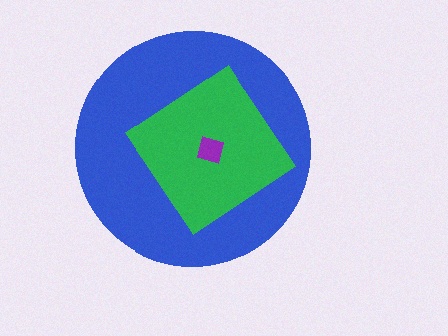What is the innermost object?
The purple square.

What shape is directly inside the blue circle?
The green diamond.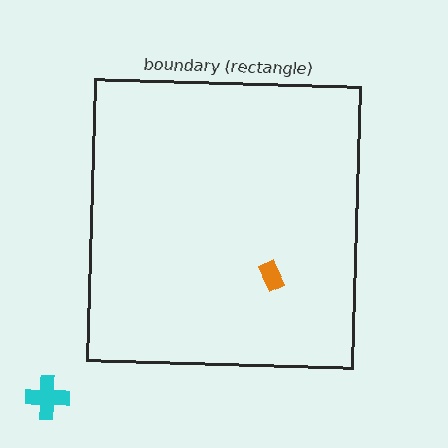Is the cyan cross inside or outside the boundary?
Outside.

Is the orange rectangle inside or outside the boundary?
Inside.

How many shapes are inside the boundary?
1 inside, 1 outside.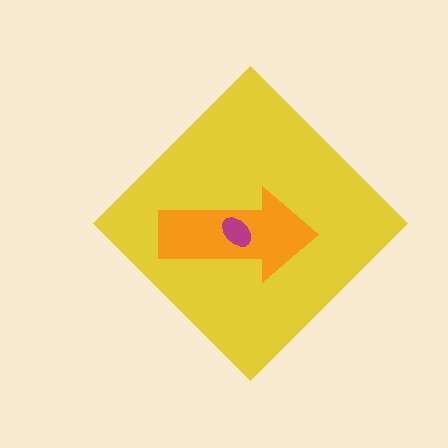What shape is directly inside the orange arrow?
The magenta ellipse.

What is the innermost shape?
The magenta ellipse.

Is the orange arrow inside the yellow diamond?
Yes.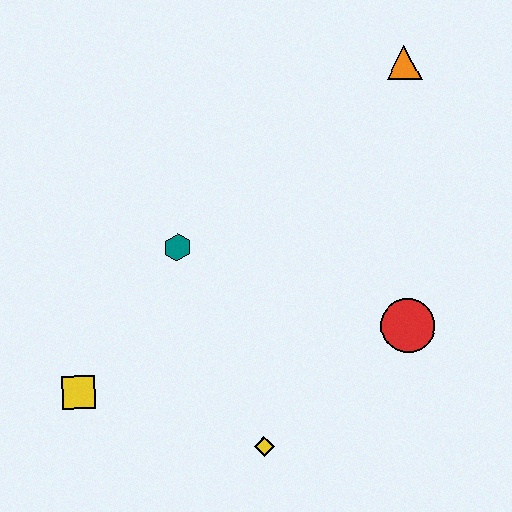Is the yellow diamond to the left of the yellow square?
No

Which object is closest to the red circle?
The yellow diamond is closest to the red circle.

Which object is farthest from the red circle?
The yellow square is farthest from the red circle.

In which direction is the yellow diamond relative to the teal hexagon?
The yellow diamond is below the teal hexagon.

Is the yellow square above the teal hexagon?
No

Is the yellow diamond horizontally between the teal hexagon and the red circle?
Yes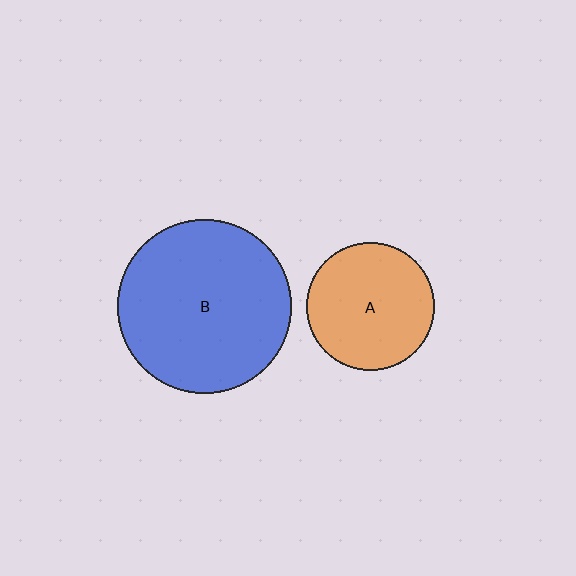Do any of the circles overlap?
No, none of the circles overlap.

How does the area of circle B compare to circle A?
Approximately 1.9 times.